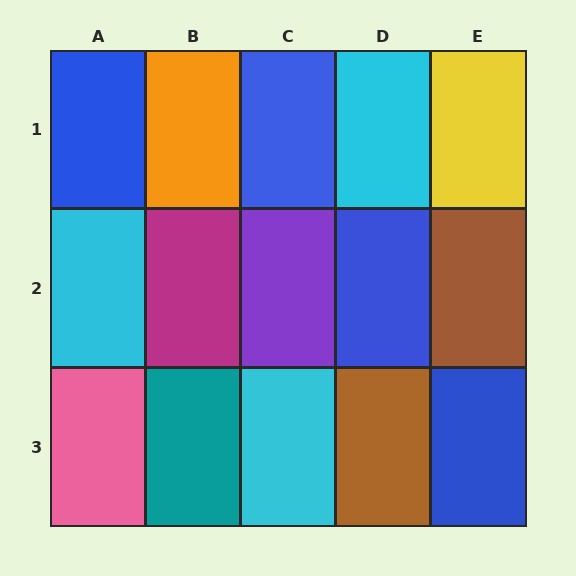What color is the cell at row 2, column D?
Blue.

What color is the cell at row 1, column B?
Orange.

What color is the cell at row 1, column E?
Yellow.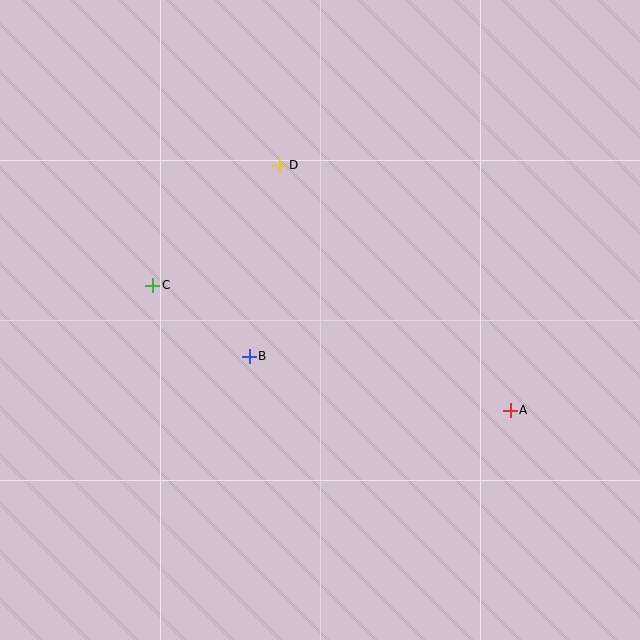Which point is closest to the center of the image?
Point B at (249, 356) is closest to the center.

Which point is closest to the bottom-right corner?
Point A is closest to the bottom-right corner.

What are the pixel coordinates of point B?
Point B is at (249, 356).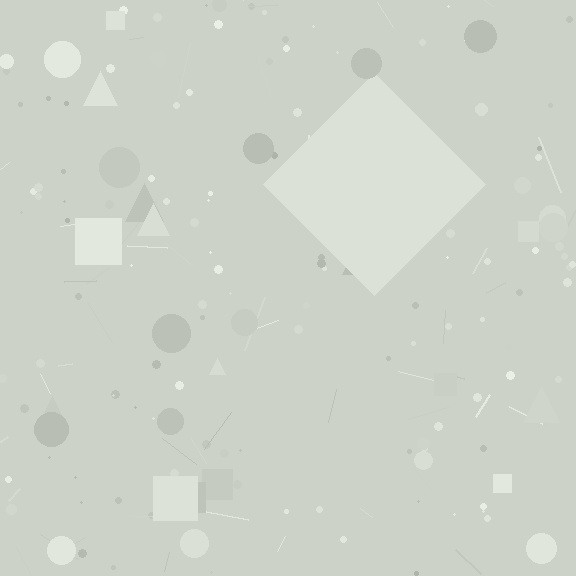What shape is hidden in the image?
A diamond is hidden in the image.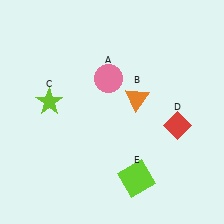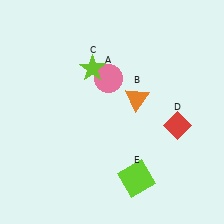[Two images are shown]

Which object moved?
The lime star (C) moved right.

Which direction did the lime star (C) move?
The lime star (C) moved right.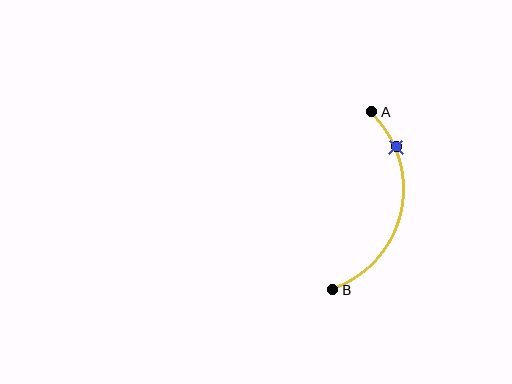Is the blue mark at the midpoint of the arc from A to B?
No. The blue mark lies on the arc but is closer to endpoint A. The arc midpoint would be at the point on the curve equidistant along the arc from both A and B.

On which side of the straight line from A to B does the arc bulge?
The arc bulges to the right of the straight line connecting A and B.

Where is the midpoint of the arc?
The arc midpoint is the point on the curve farthest from the straight line joining A and B. It sits to the right of that line.